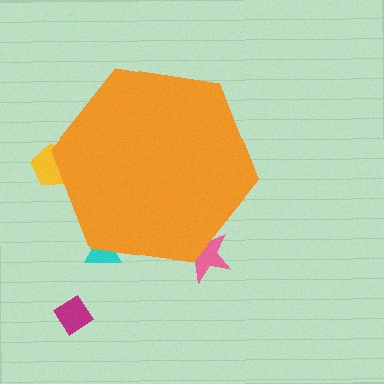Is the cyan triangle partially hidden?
Yes, the cyan triangle is partially hidden behind the orange hexagon.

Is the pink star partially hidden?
Yes, the pink star is partially hidden behind the orange hexagon.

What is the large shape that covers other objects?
An orange hexagon.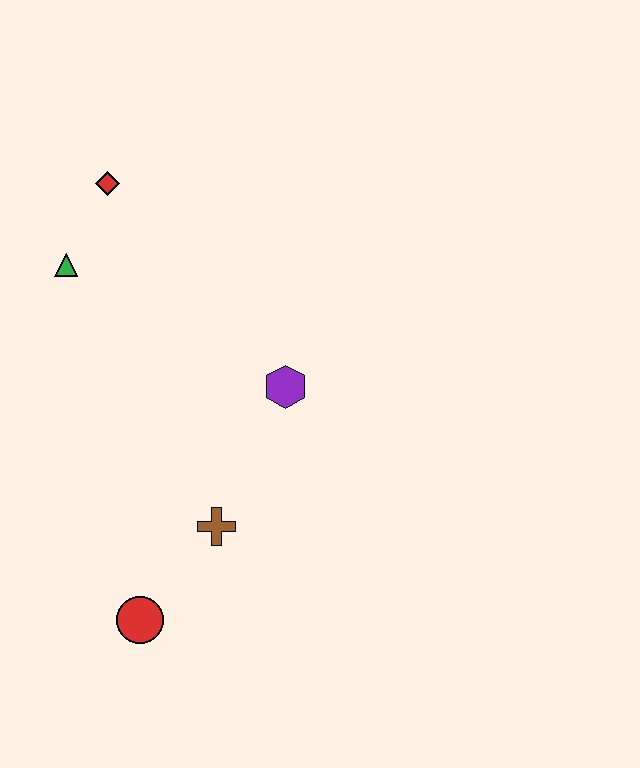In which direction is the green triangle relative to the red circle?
The green triangle is above the red circle.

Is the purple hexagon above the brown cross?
Yes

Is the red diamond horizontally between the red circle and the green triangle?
Yes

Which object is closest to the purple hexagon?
The brown cross is closest to the purple hexagon.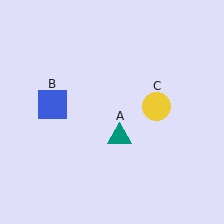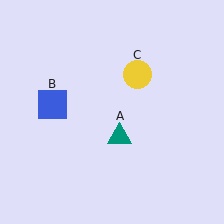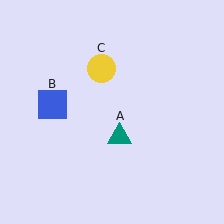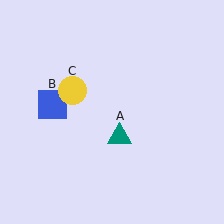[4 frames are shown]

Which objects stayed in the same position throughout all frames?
Teal triangle (object A) and blue square (object B) remained stationary.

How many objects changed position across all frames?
1 object changed position: yellow circle (object C).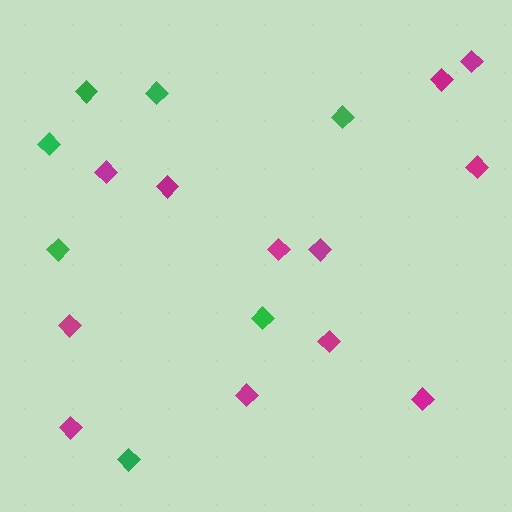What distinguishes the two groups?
There are 2 groups: one group of magenta diamonds (12) and one group of green diamonds (7).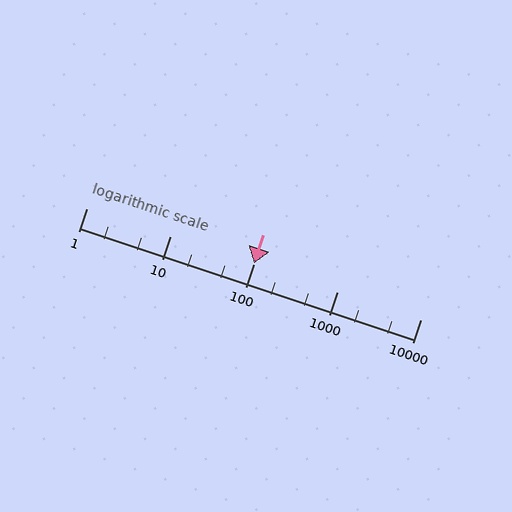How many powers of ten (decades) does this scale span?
The scale spans 4 decades, from 1 to 10000.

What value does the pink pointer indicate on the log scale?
The pointer indicates approximately 100.